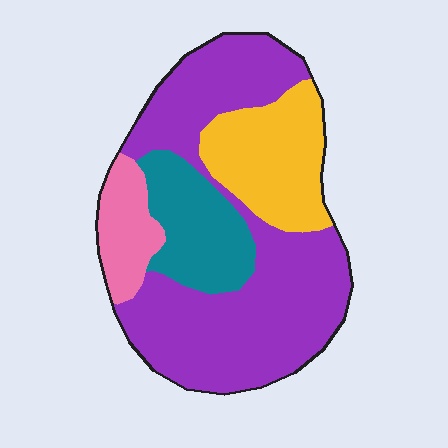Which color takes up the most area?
Purple, at roughly 55%.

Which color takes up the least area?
Pink, at roughly 10%.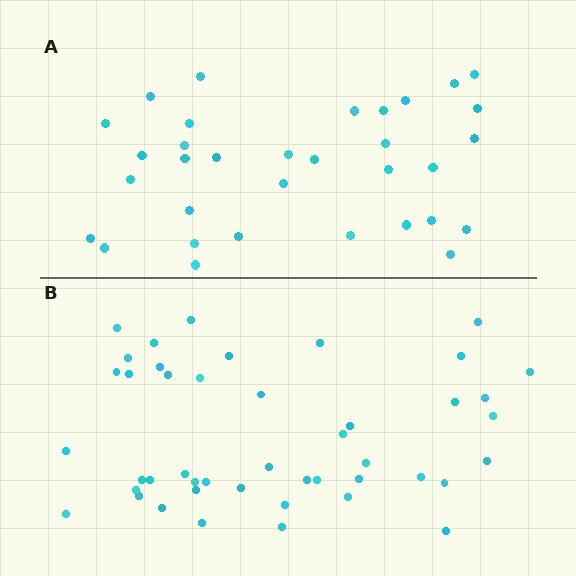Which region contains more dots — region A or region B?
Region B (the bottom region) has more dots.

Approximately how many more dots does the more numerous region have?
Region B has roughly 12 or so more dots than region A.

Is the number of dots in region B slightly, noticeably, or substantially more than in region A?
Region B has noticeably more, but not dramatically so. The ratio is roughly 1.4 to 1.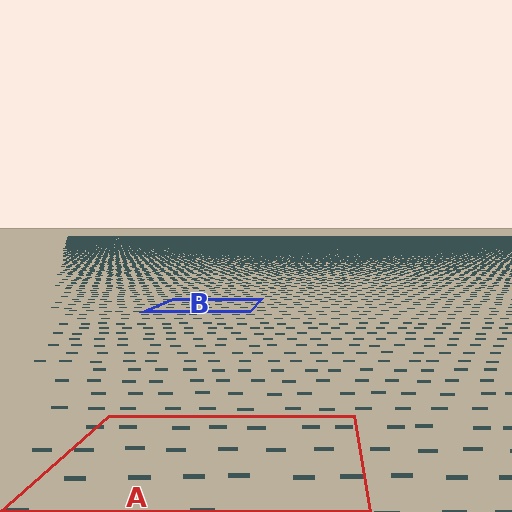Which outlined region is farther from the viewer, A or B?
Region B is farther from the viewer — the texture elements inside it appear smaller and more densely packed.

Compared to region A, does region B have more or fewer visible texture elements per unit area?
Region B has more texture elements per unit area — they are packed more densely because it is farther away.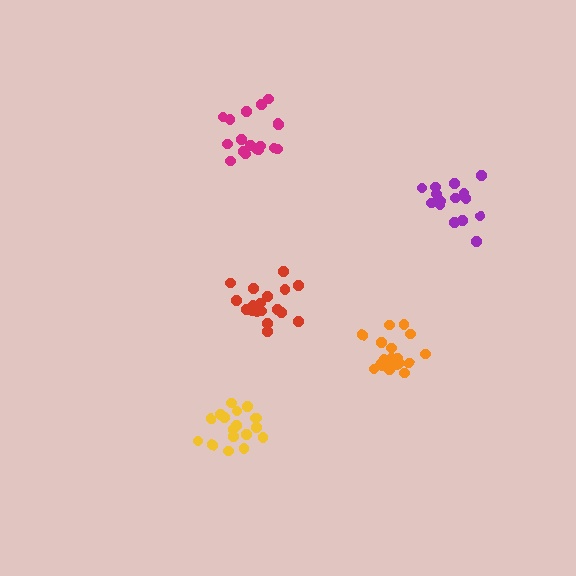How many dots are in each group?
Group 1: 18 dots, Group 2: 19 dots, Group 3: 18 dots, Group 4: 18 dots, Group 5: 15 dots (88 total).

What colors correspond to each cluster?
The clusters are colored: yellow, orange, red, magenta, purple.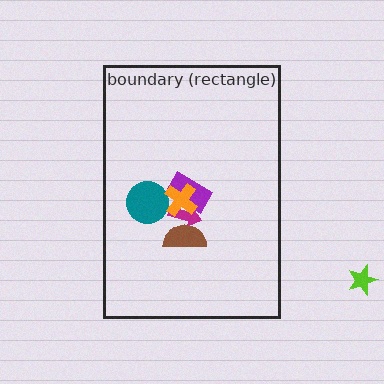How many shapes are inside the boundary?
5 inside, 1 outside.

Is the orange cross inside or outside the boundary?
Inside.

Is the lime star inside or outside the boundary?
Outside.